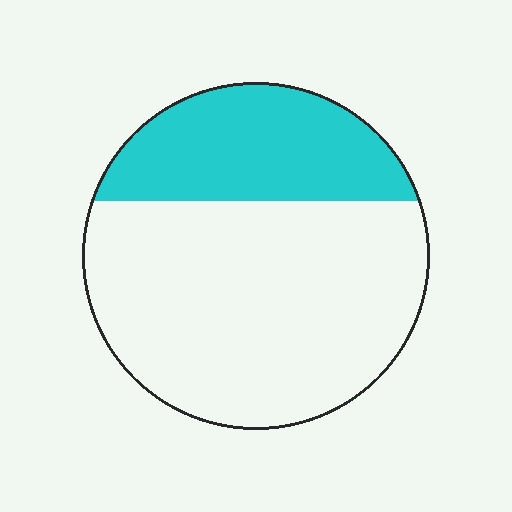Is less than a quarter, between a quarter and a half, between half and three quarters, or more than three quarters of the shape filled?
Between a quarter and a half.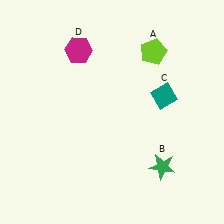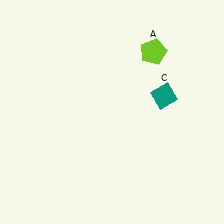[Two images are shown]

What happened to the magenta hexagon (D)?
The magenta hexagon (D) was removed in Image 2. It was in the top-left area of Image 1.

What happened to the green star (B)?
The green star (B) was removed in Image 2. It was in the bottom-right area of Image 1.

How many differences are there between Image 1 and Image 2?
There are 2 differences between the two images.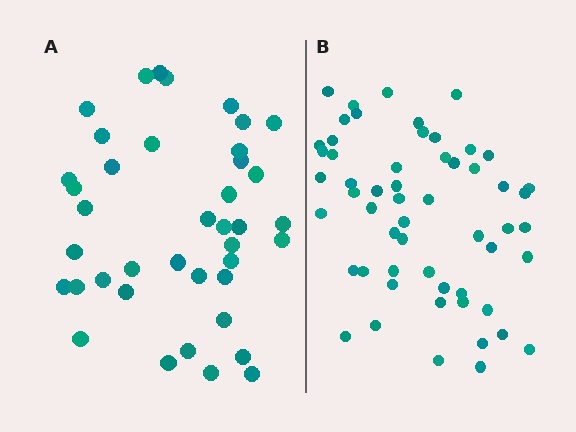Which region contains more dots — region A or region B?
Region B (the right region) has more dots.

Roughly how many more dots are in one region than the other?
Region B has approximately 15 more dots than region A.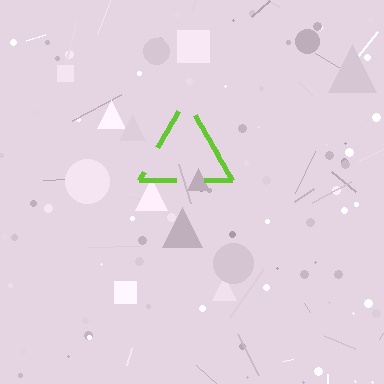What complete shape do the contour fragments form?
The contour fragments form a triangle.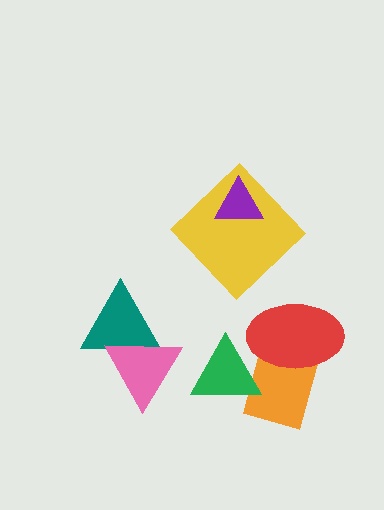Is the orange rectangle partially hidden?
Yes, it is partially covered by another shape.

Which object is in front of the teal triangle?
The pink triangle is in front of the teal triangle.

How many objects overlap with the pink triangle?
1 object overlaps with the pink triangle.